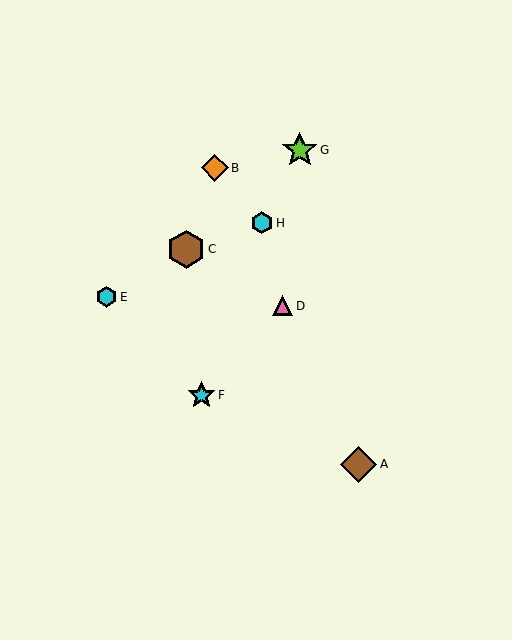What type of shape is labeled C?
Shape C is a brown hexagon.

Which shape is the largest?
The brown hexagon (labeled C) is the largest.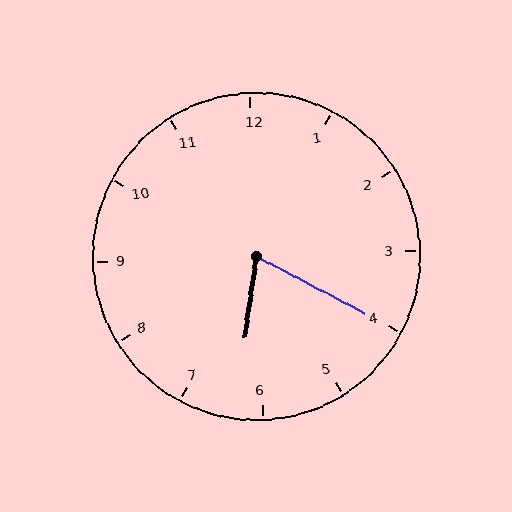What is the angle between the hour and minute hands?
Approximately 70 degrees.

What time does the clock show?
6:20.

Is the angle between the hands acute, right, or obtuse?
It is acute.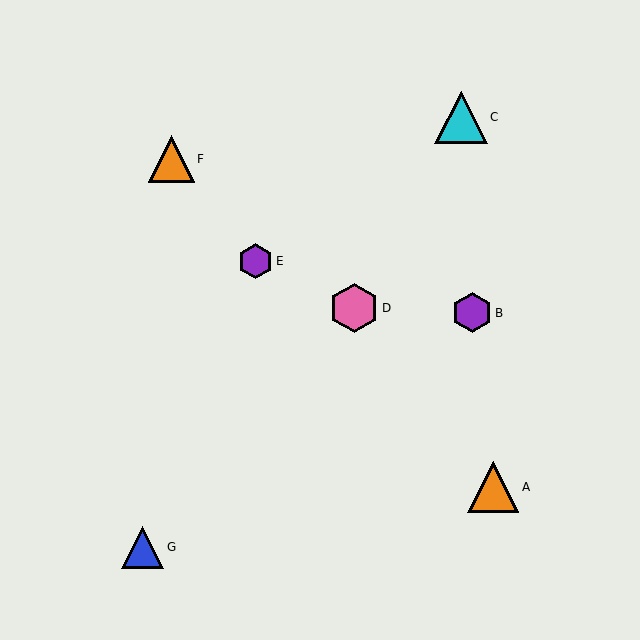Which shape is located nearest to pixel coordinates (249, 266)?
The purple hexagon (labeled E) at (255, 261) is nearest to that location.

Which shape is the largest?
The cyan triangle (labeled C) is the largest.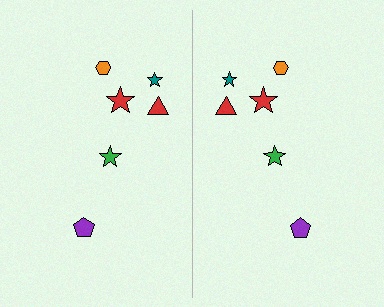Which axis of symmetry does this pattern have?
The pattern has a vertical axis of symmetry running through the center of the image.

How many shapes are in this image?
There are 12 shapes in this image.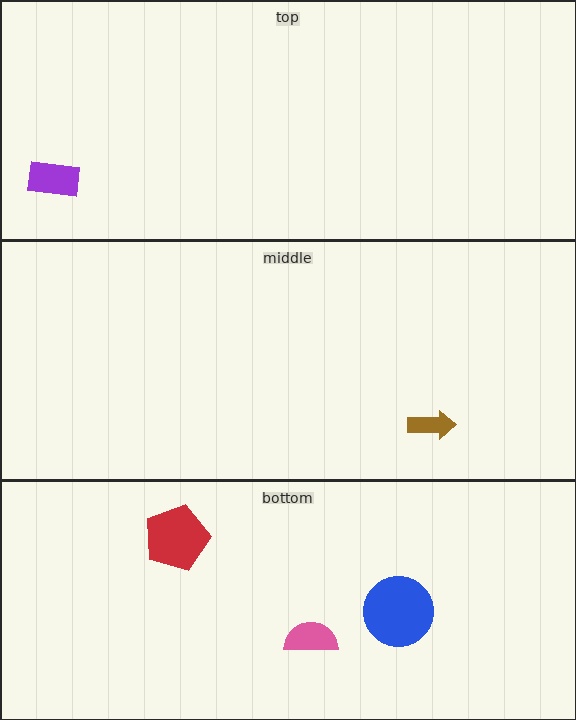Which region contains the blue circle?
The bottom region.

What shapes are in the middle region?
The brown arrow.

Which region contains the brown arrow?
The middle region.